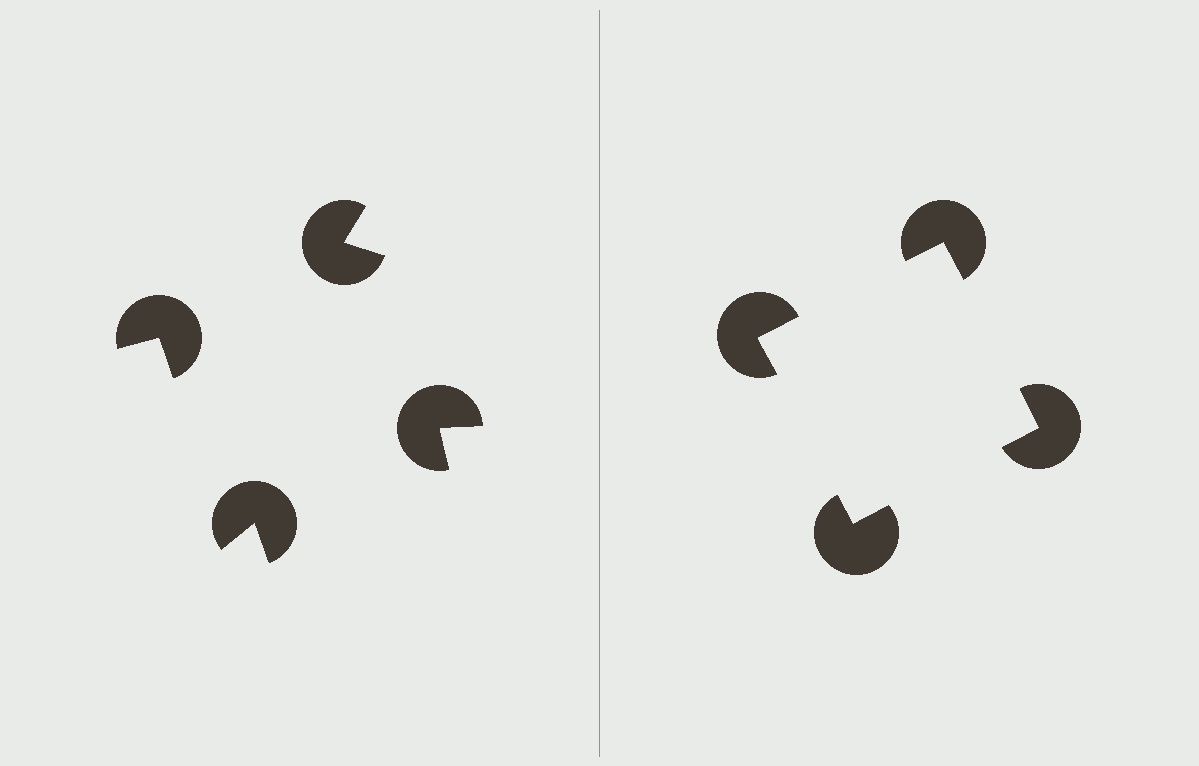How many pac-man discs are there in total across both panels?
8 — 4 on each side.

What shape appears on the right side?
An illusory square.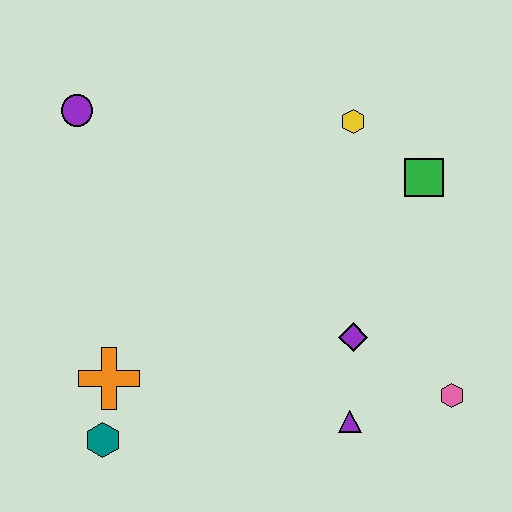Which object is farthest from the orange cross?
The green square is farthest from the orange cross.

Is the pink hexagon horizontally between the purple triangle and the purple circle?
No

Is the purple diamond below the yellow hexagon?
Yes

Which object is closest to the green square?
The yellow hexagon is closest to the green square.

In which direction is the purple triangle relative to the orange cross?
The purple triangle is to the right of the orange cross.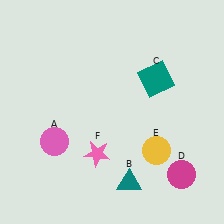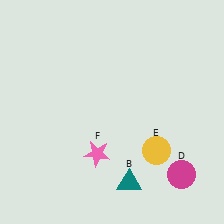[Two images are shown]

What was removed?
The pink circle (A), the teal square (C) were removed in Image 2.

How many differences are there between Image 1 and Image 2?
There are 2 differences between the two images.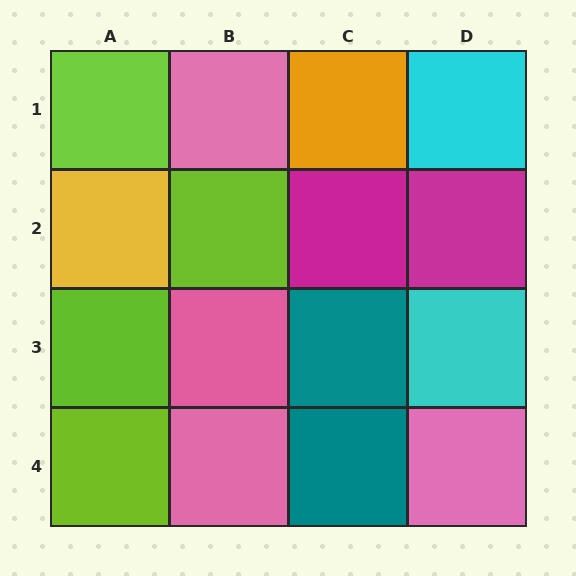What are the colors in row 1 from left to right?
Lime, pink, orange, cyan.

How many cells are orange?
1 cell is orange.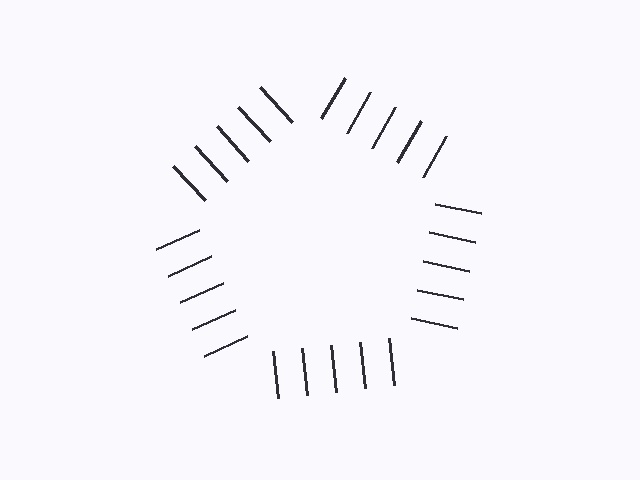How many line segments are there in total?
25 — 5 along each of the 5 edges.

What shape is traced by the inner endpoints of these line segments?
An illusory pentagon — the line segments terminate on its edges but no continuous stroke is drawn.